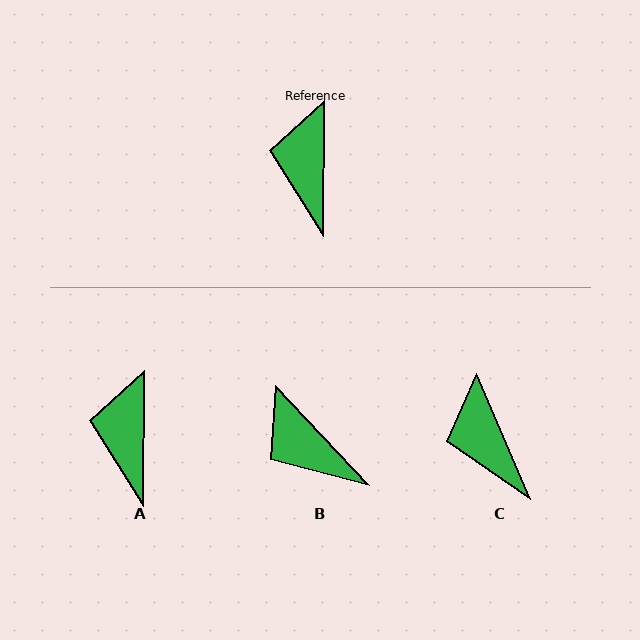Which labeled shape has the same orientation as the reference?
A.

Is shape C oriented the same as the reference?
No, it is off by about 24 degrees.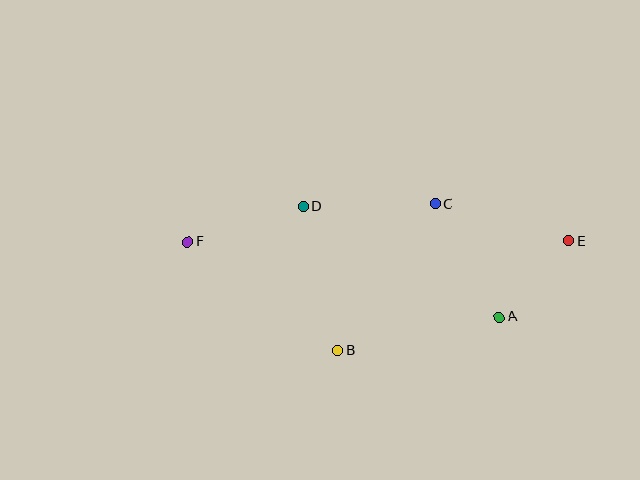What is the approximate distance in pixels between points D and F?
The distance between D and F is approximately 121 pixels.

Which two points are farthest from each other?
Points E and F are farthest from each other.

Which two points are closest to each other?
Points A and E are closest to each other.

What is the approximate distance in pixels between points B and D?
The distance between B and D is approximately 148 pixels.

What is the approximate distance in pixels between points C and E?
The distance between C and E is approximately 139 pixels.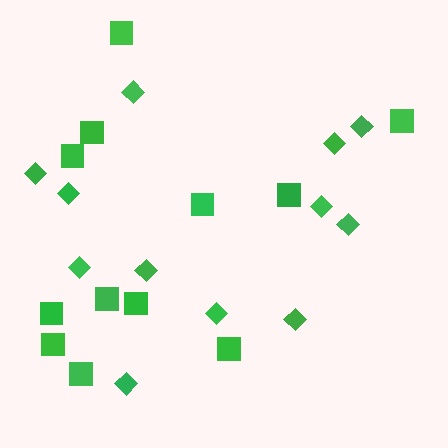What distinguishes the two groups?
There are 2 groups: one group of squares (12) and one group of diamonds (12).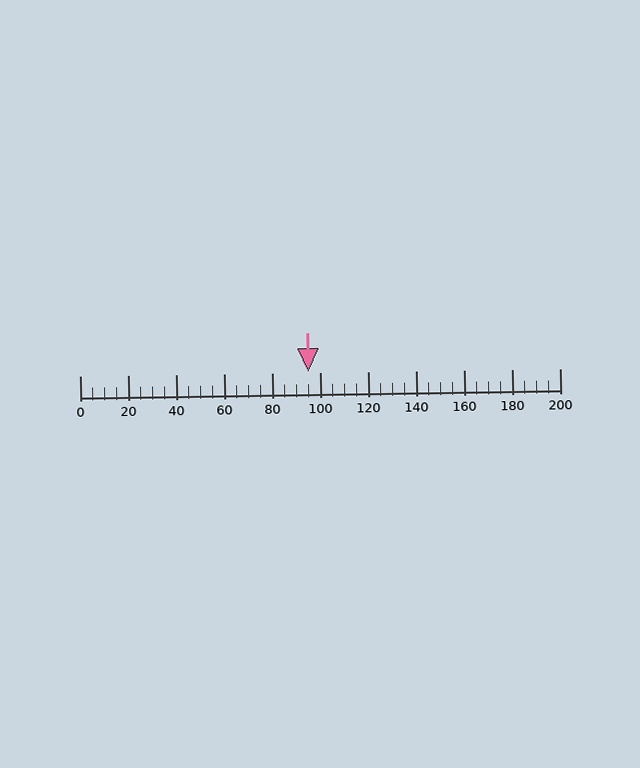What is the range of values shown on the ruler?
The ruler shows values from 0 to 200.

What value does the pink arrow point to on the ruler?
The pink arrow points to approximately 95.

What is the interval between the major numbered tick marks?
The major tick marks are spaced 20 units apart.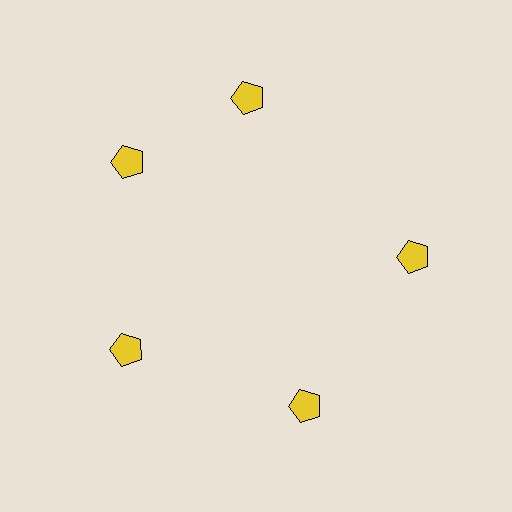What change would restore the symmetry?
The symmetry would be restored by rotating it back into even spacing with its neighbors so that all 5 pentagons sit at equal angles and equal distance from the center.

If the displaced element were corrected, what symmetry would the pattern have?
It would have 5-fold rotational symmetry — the pattern would map onto itself every 72 degrees.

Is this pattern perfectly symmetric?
No. The 5 yellow pentagons are arranged in a ring, but one element near the 1 o'clock position is rotated out of alignment along the ring, breaking the 5-fold rotational symmetry.